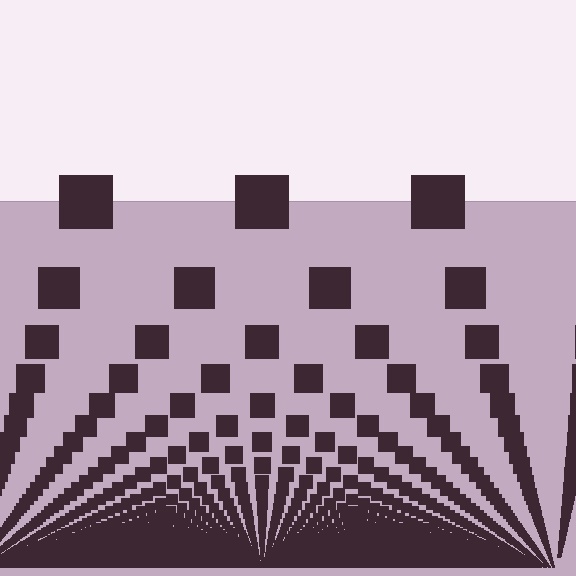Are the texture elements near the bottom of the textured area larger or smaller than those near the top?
Smaller. The gradient is inverted — elements near the bottom are smaller and denser.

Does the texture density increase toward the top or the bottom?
Density increases toward the bottom.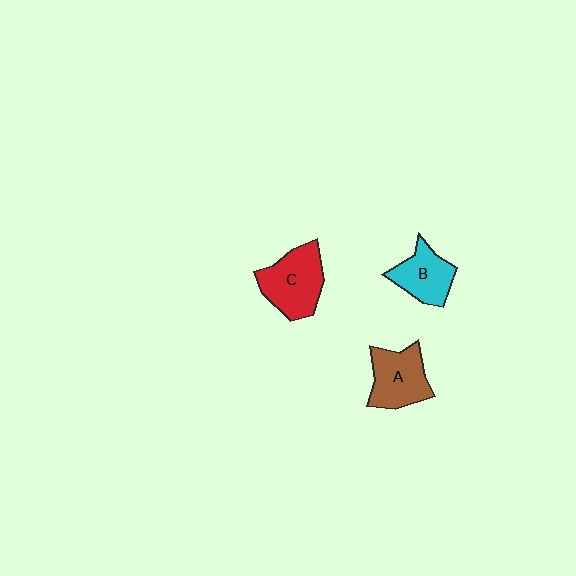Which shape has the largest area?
Shape C (red).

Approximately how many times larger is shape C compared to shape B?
Approximately 1.3 times.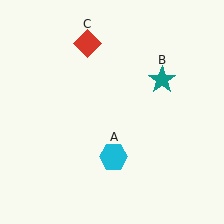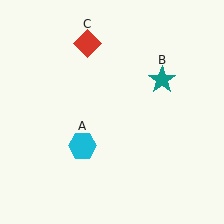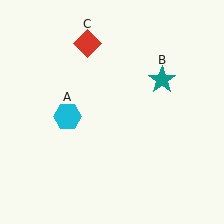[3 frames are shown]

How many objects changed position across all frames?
1 object changed position: cyan hexagon (object A).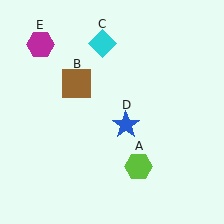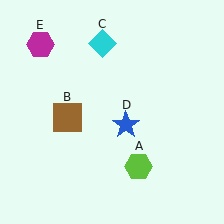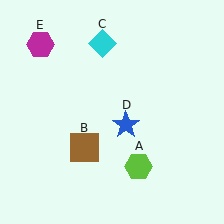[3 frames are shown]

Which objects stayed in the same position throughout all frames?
Lime hexagon (object A) and cyan diamond (object C) and blue star (object D) and magenta hexagon (object E) remained stationary.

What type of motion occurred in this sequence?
The brown square (object B) rotated counterclockwise around the center of the scene.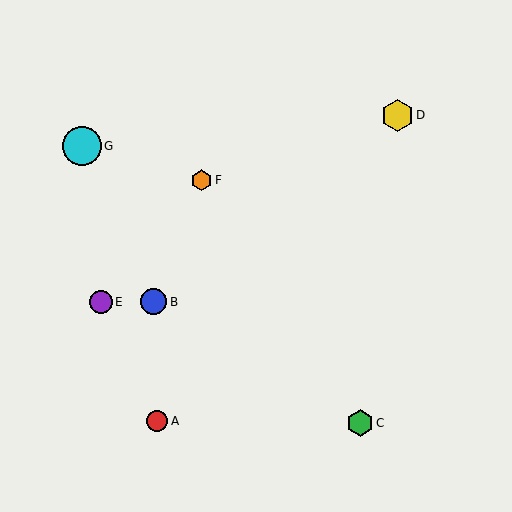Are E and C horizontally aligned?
No, E is at y≈302 and C is at y≈423.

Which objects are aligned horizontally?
Objects B, E are aligned horizontally.